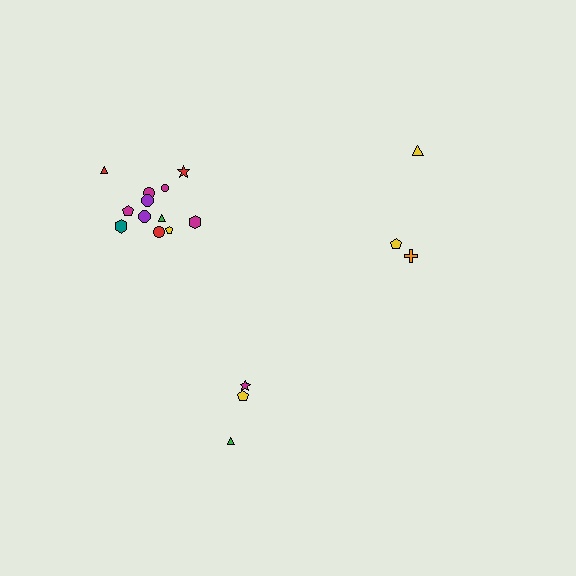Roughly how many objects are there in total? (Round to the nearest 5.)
Roughly 20 objects in total.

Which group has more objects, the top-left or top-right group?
The top-left group.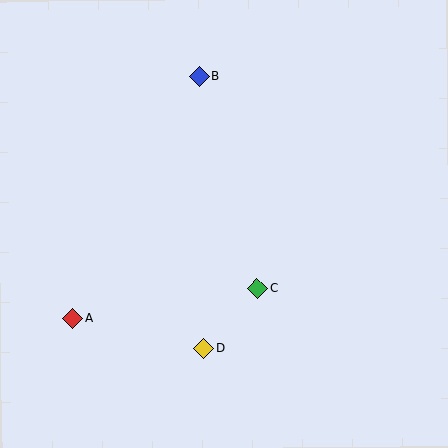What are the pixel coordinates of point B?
Point B is at (199, 76).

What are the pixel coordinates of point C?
Point C is at (257, 288).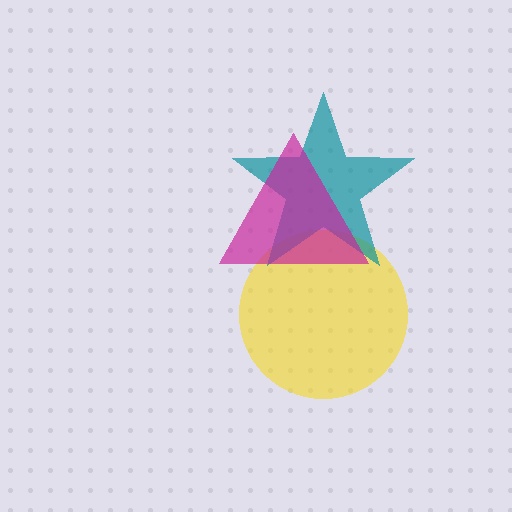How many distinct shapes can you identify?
There are 3 distinct shapes: a yellow circle, a teal star, a magenta triangle.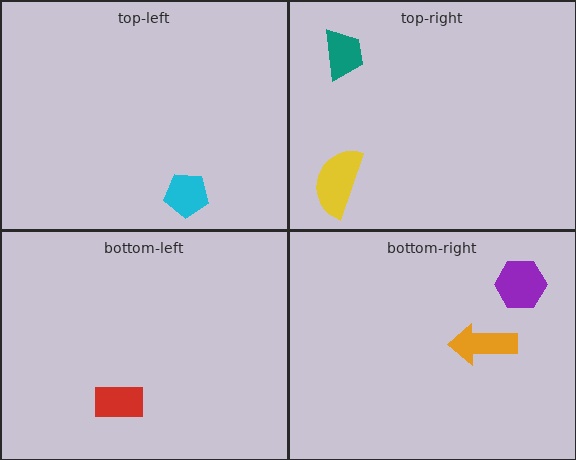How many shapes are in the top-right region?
2.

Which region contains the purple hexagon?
The bottom-right region.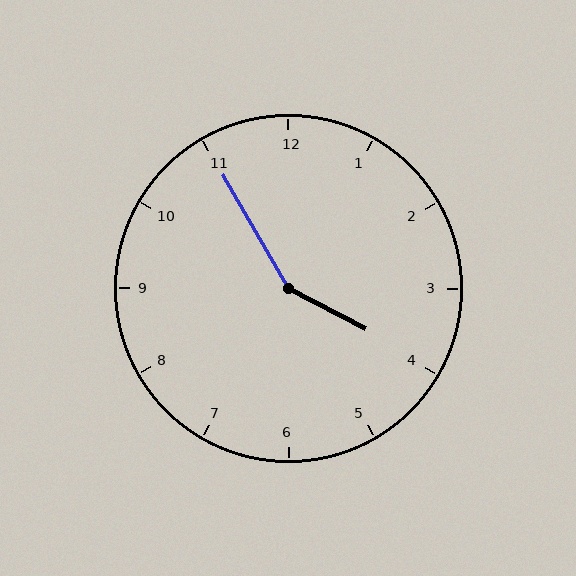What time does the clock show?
3:55.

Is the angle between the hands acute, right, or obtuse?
It is obtuse.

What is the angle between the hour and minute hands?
Approximately 148 degrees.